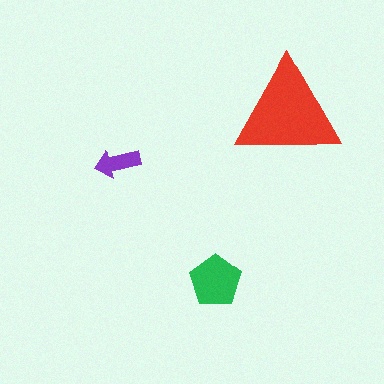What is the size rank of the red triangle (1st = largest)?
1st.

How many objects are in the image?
There are 3 objects in the image.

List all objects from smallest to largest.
The purple arrow, the green pentagon, the red triangle.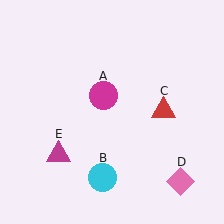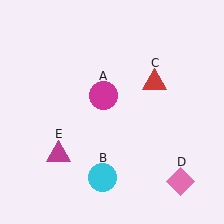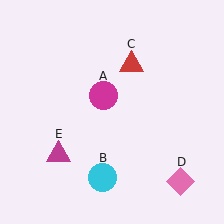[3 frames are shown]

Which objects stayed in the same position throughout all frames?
Magenta circle (object A) and cyan circle (object B) and pink diamond (object D) and magenta triangle (object E) remained stationary.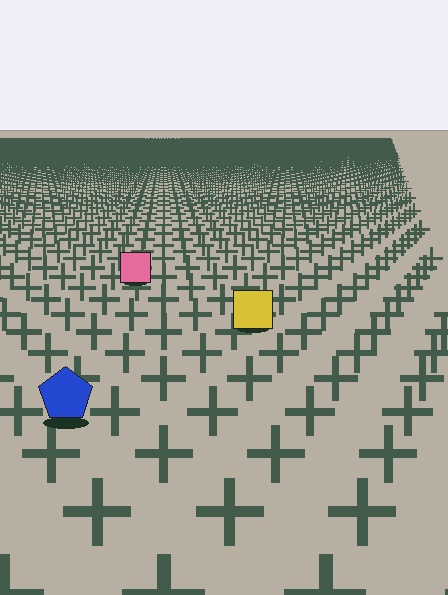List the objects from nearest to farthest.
From nearest to farthest: the blue pentagon, the yellow square, the pink square.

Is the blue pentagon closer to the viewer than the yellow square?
Yes. The blue pentagon is closer — you can tell from the texture gradient: the ground texture is coarser near it.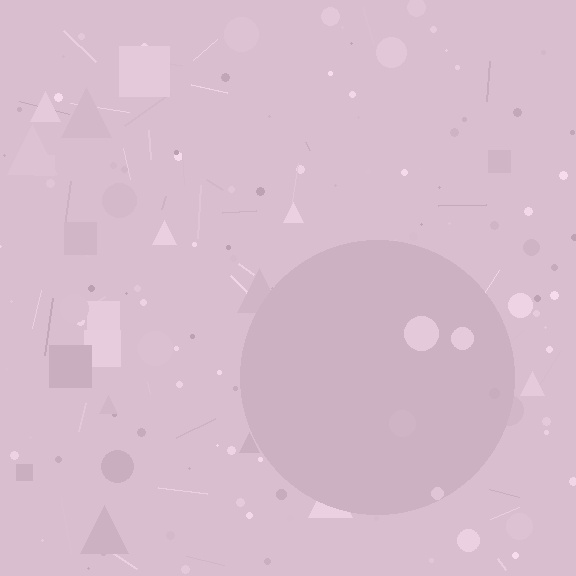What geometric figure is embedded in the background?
A circle is embedded in the background.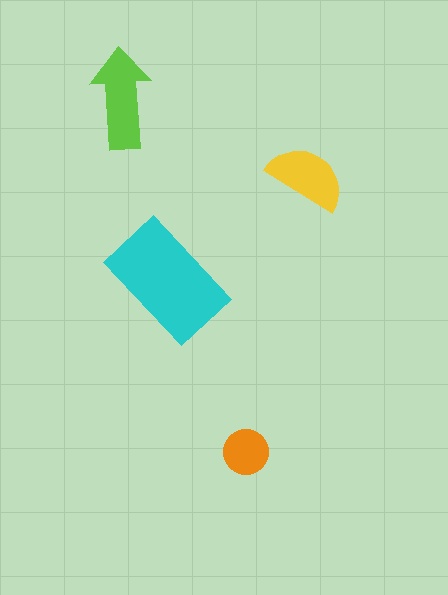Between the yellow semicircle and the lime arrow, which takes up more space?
The lime arrow.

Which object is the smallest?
The orange circle.